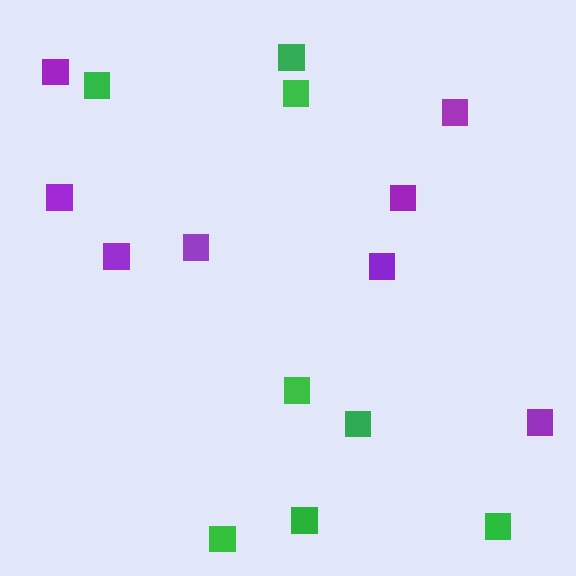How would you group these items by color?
There are 2 groups: one group of purple squares (8) and one group of green squares (8).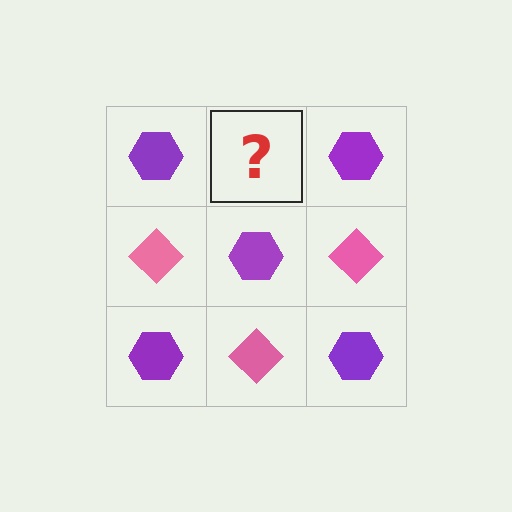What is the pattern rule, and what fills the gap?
The rule is that it alternates purple hexagon and pink diamond in a checkerboard pattern. The gap should be filled with a pink diamond.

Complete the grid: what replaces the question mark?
The question mark should be replaced with a pink diamond.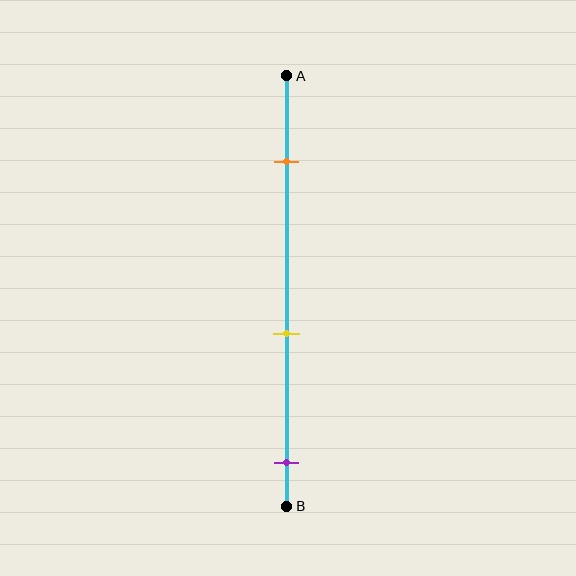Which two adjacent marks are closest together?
The yellow and purple marks are the closest adjacent pair.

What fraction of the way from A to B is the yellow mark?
The yellow mark is approximately 60% (0.6) of the way from A to B.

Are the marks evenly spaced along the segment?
Yes, the marks are approximately evenly spaced.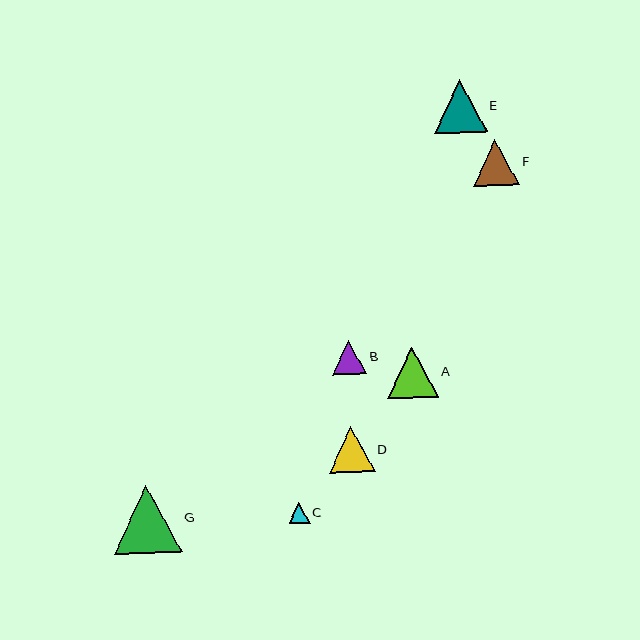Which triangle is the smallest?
Triangle C is the smallest with a size of approximately 21 pixels.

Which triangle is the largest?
Triangle G is the largest with a size of approximately 68 pixels.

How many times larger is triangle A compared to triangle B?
Triangle A is approximately 1.5 times the size of triangle B.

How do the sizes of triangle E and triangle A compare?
Triangle E and triangle A are approximately the same size.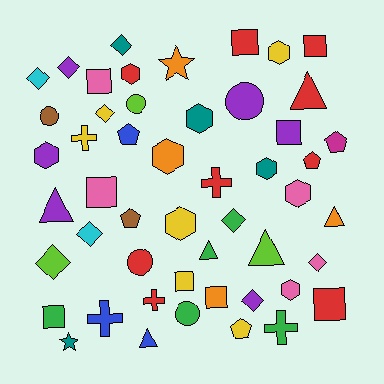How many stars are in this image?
There are 2 stars.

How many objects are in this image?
There are 50 objects.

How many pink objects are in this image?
There are 5 pink objects.